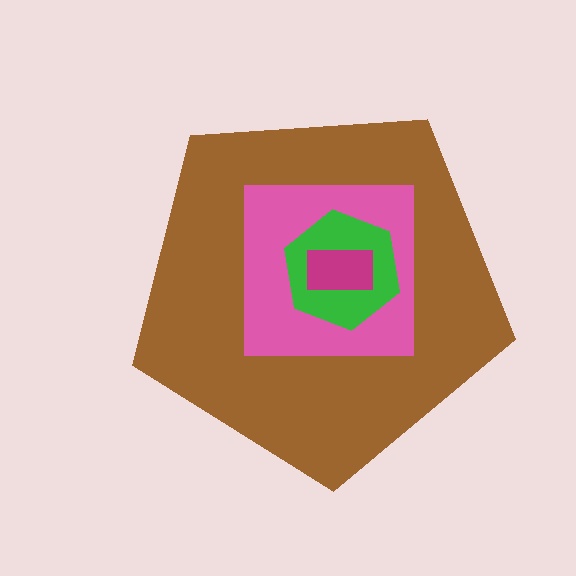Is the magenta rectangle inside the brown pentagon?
Yes.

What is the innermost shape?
The magenta rectangle.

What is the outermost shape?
The brown pentagon.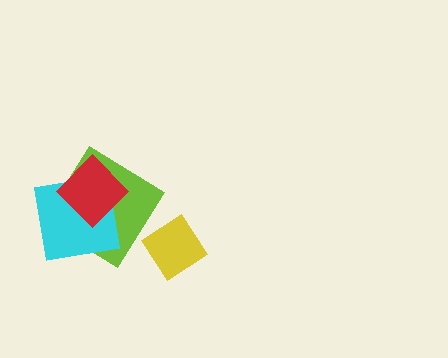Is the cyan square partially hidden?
Yes, it is partially covered by another shape.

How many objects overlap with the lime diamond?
2 objects overlap with the lime diamond.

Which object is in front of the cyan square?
The red diamond is in front of the cyan square.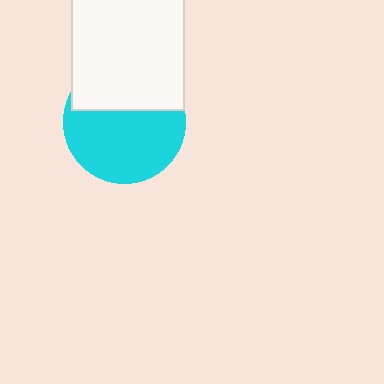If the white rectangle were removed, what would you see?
You would see the complete cyan circle.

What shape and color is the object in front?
The object in front is a white rectangle.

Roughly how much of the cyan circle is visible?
About half of it is visible (roughly 62%).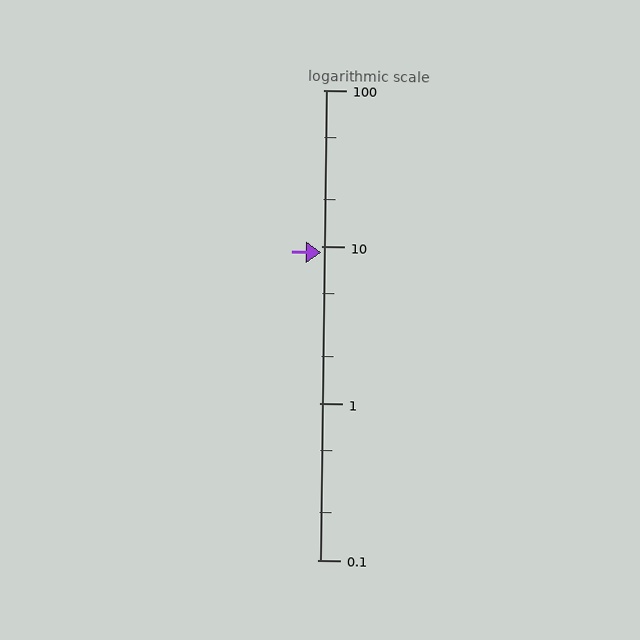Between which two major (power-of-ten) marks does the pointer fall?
The pointer is between 1 and 10.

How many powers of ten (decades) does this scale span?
The scale spans 3 decades, from 0.1 to 100.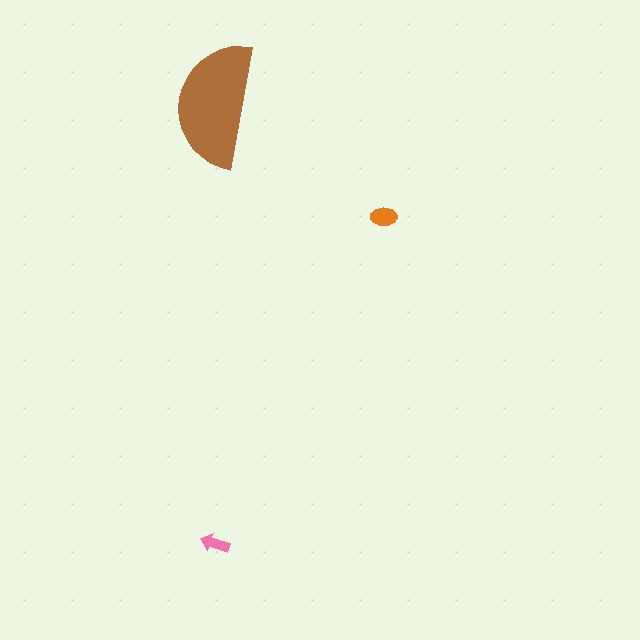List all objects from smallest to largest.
The pink arrow, the orange ellipse, the brown semicircle.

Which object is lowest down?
The pink arrow is bottommost.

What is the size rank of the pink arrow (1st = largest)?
3rd.